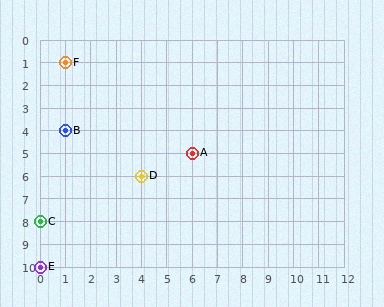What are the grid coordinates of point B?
Point B is at grid coordinates (1, 4).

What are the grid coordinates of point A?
Point A is at grid coordinates (6, 5).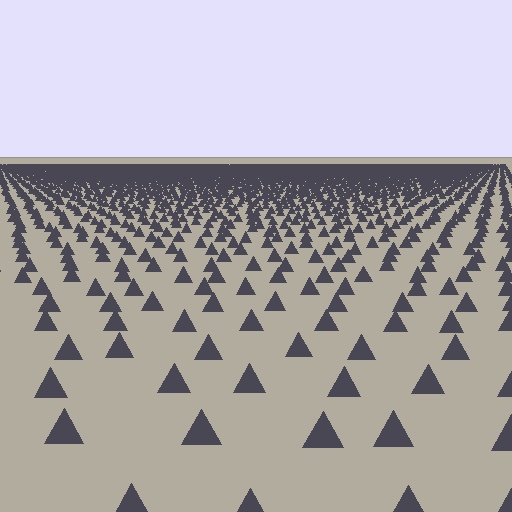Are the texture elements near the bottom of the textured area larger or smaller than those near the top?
Larger. Near the bottom, elements are closer to the viewer and appear at a bigger on-screen size.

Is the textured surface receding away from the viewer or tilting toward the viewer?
The surface is receding away from the viewer. Texture elements get smaller and denser toward the top.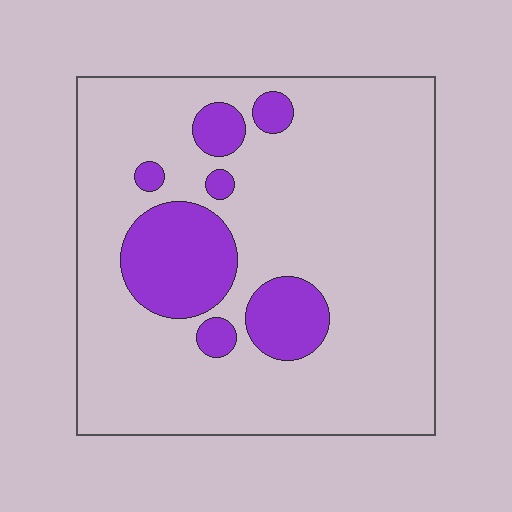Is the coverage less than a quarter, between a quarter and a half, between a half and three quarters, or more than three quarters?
Less than a quarter.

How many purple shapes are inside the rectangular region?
7.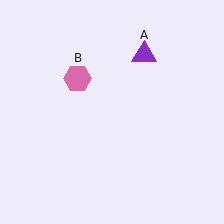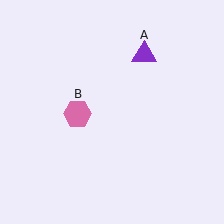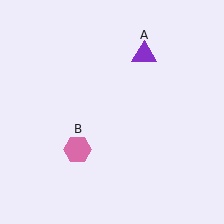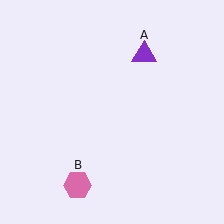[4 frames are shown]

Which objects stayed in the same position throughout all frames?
Purple triangle (object A) remained stationary.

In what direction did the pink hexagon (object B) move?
The pink hexagon (object B) moved down.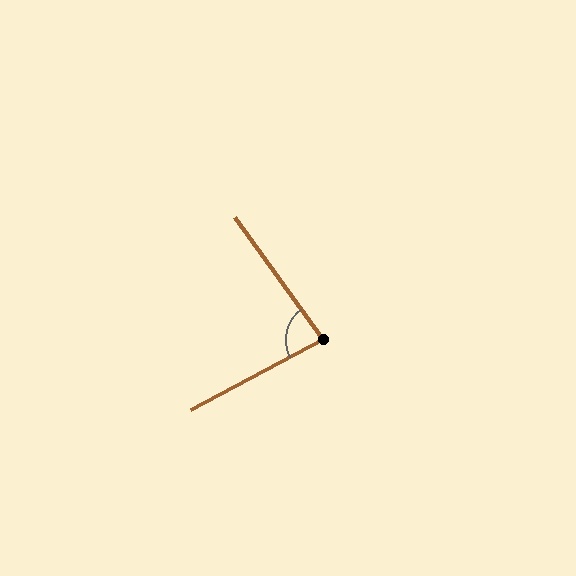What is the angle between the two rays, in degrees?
Approximately 82 degrees.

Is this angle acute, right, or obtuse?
It is acute.